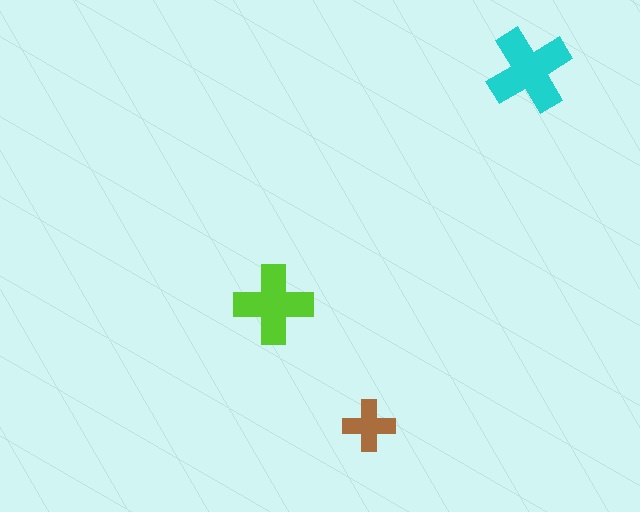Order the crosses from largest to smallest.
the cyan one, the lime one, the brown one.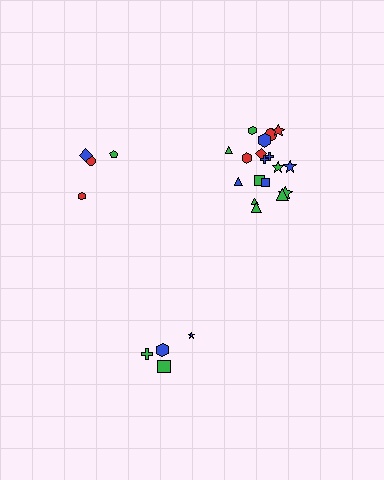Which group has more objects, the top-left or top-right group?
The top-right group.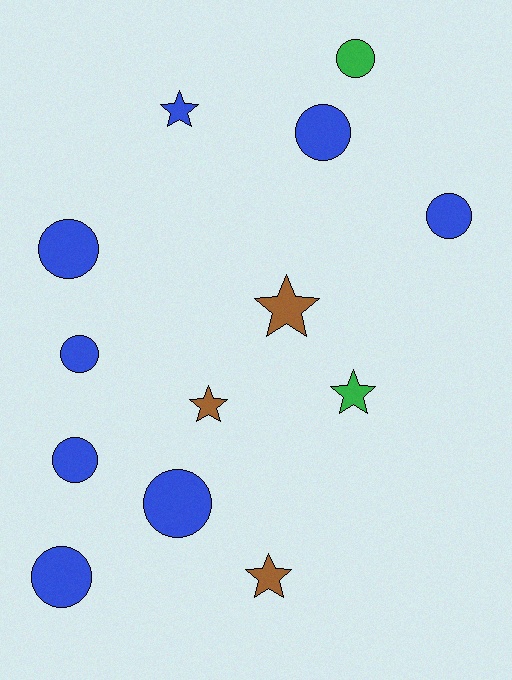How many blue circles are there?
There are 7 blue circles.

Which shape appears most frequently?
Circle, with 8 objects.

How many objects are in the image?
There are 13 objects.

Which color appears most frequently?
Blue, with 8 objects.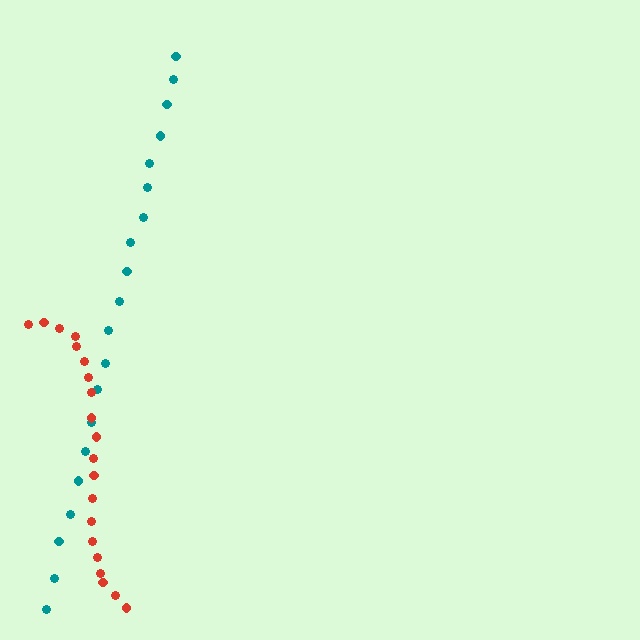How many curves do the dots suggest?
There are 2 distinct paths.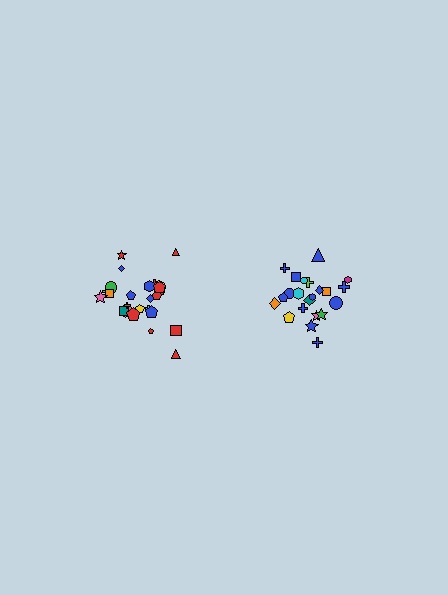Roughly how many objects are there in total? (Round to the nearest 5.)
Roughly 45 objects in total.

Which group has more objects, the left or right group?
The left group.